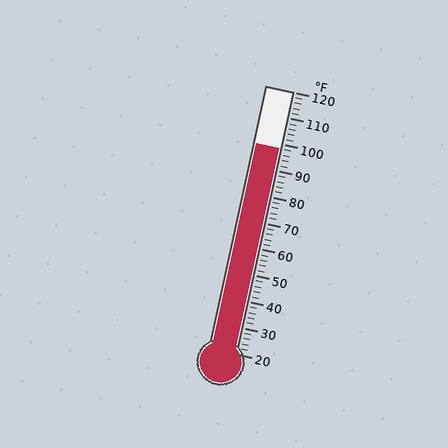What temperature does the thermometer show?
The thermometer shows approximately 98°F.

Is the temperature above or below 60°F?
The temperature is above 60°F.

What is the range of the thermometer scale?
The thermometer scale ranges from 20°F to 120°F.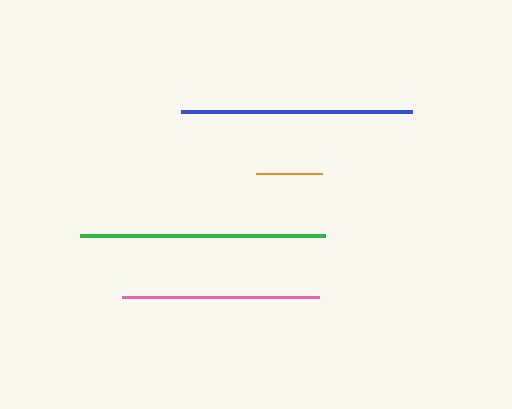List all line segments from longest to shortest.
From longest to shortest: green, blue, pink, orange.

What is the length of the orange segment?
The orange segment is approximately 66 pixels long.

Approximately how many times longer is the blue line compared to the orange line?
The blue line is approximately 3.5 times the length of the orange line.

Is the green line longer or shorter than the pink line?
The green line is longer than the pink line.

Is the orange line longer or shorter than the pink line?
The pink line is longer than the orange line.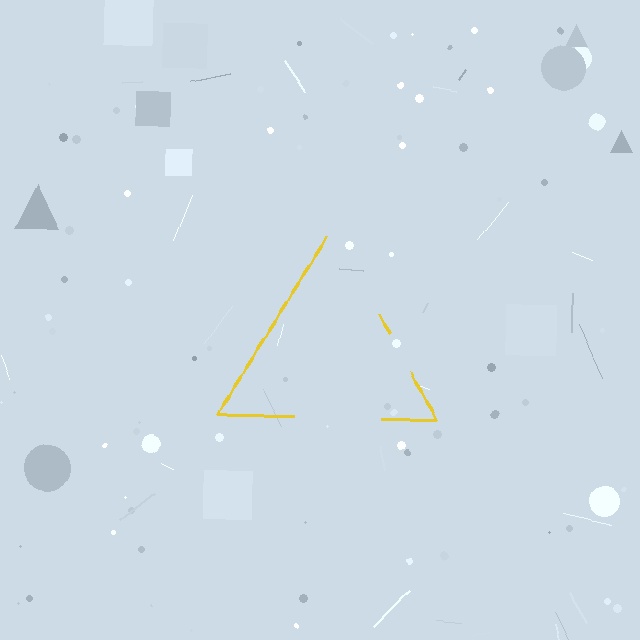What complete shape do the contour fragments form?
The contour fragments form a triangle.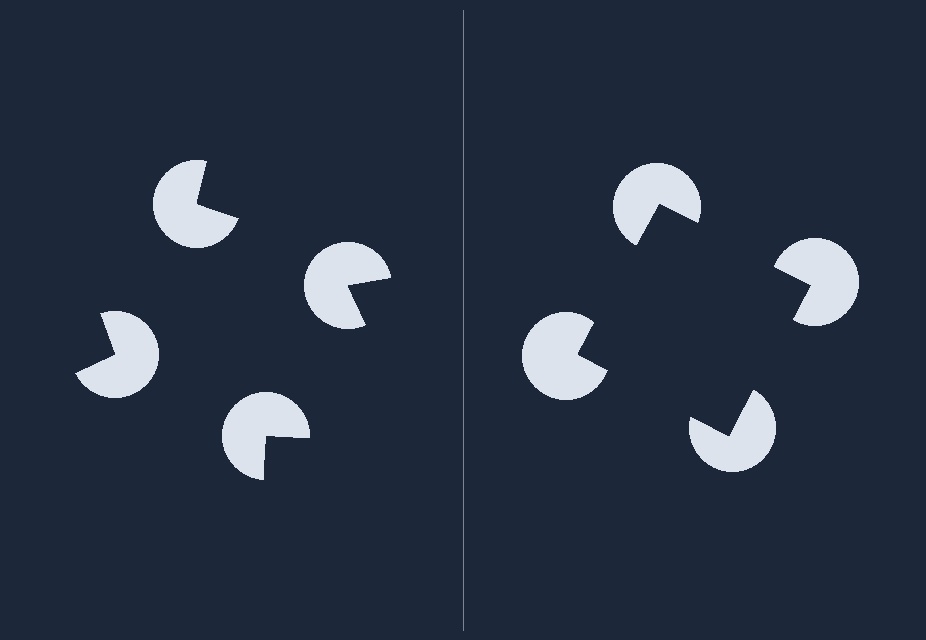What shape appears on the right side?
An illusory square.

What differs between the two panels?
The pac-man discs are positioned identically on both sides; only the wedge orientations differ. On the right they align to a square; on the left they are misaligned.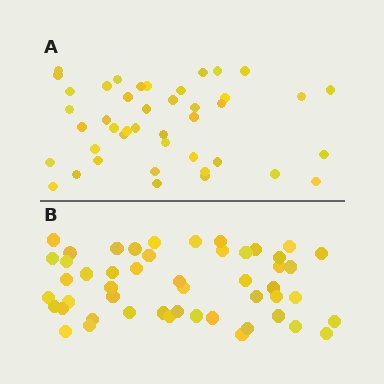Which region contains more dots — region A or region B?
Region B (the bottom region) has more dots.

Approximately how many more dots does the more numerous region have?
Region B has roughly 8 or so more dots than region A.